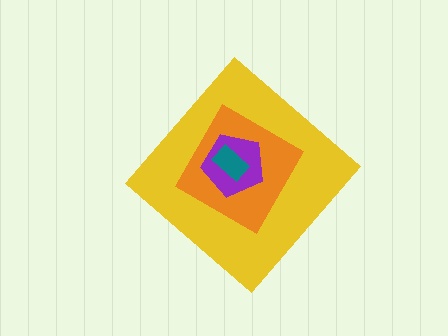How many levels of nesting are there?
4.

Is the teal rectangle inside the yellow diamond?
Yes.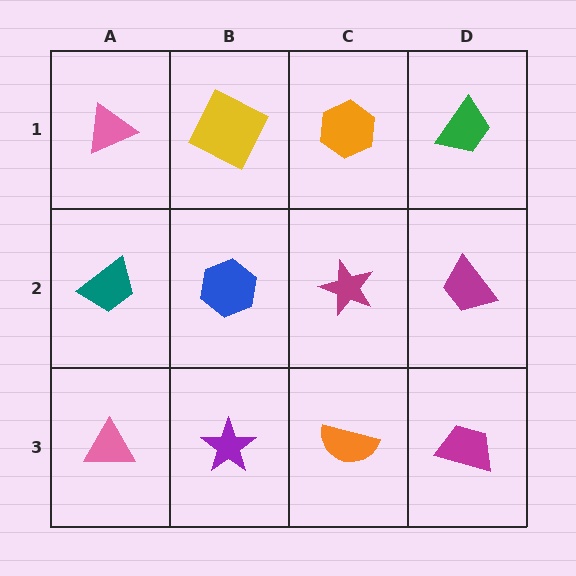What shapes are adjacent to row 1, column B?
A blue hexagon (row 2, column B), a pink triangle (row 1, column A), an orange hexagon (row 1, column C).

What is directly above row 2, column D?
A green trapezoid.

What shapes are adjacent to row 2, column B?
A yellow square (row 1, column B), a purple star (row 3, column B), a teal trapezoid (row 2, column A), a magenta star (row 2, column C).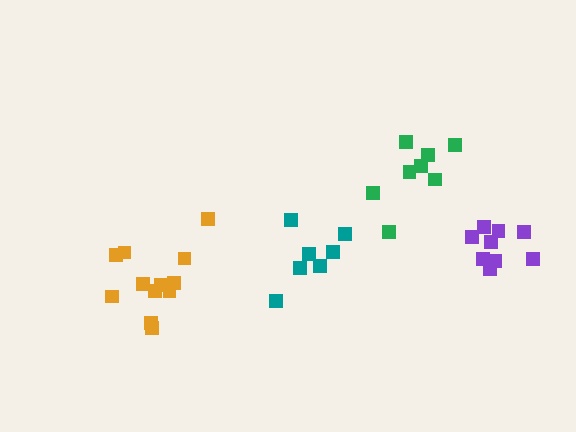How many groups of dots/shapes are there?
There are 4 groups.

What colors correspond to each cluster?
The clusters are colored: purple, teal, orange, green.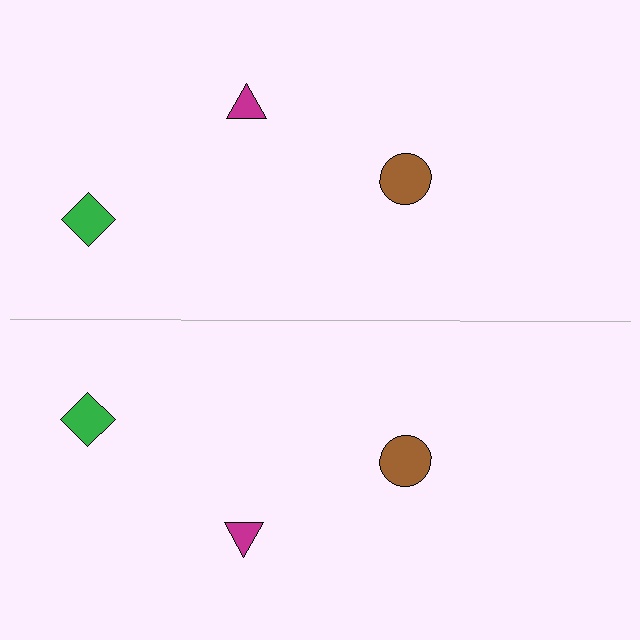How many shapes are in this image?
There are 6 shapes in this image.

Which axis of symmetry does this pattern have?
The pattern has a horizontal axis of symmetry running through the center of the image.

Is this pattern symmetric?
Yes, this pattern has bilateral (reflection) symmetry.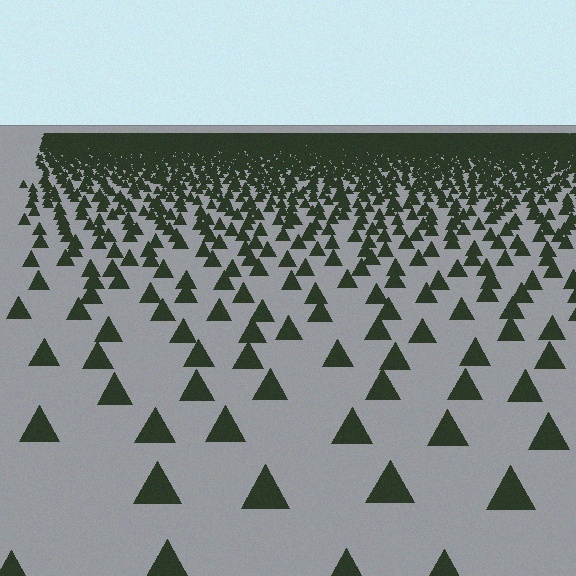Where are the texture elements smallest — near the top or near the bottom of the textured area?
Near the top.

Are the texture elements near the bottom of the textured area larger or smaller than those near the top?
Larger. Near the bottom, elements are closer to the viewer and appear at a bigger on-screen size.